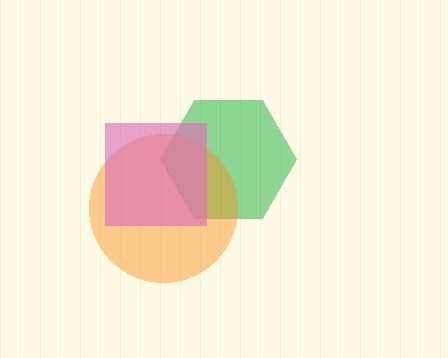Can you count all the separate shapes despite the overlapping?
Yes, there are 3 separate shapes.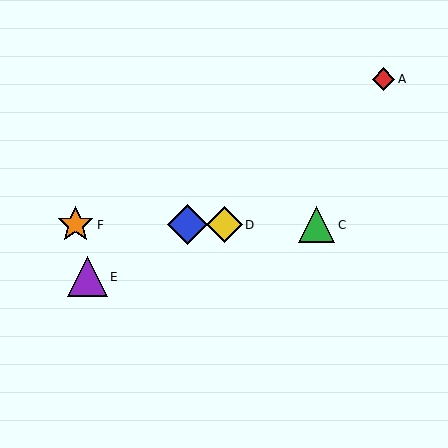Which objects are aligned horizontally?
Objects B, C, D, F are aligned horizontally.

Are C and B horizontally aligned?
Yes, both are at y≈225.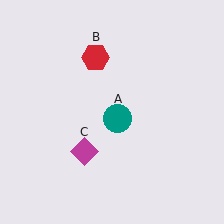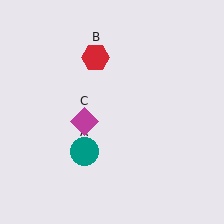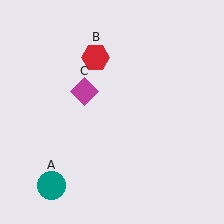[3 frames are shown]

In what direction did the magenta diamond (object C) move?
The magenta diamond (object C) moved up.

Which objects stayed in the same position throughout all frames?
Red hexagon (object B) remained stationary.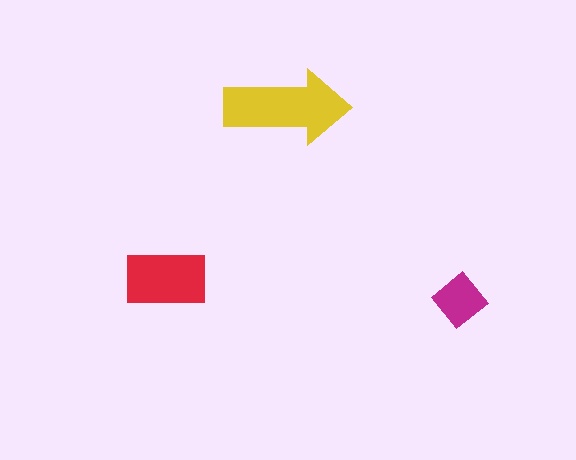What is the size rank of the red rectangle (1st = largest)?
2nd.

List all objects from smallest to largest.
The magenta diamond, the red rectangle, the yellow arrow.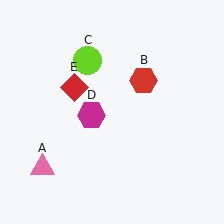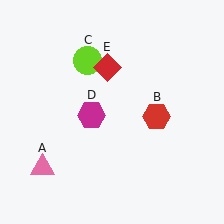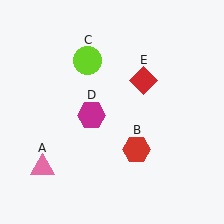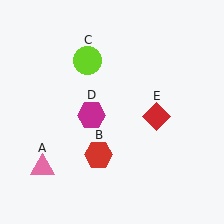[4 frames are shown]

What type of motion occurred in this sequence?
The red hexagon (object B), red diamond (object E) rotated clockwise around the center of the scene.